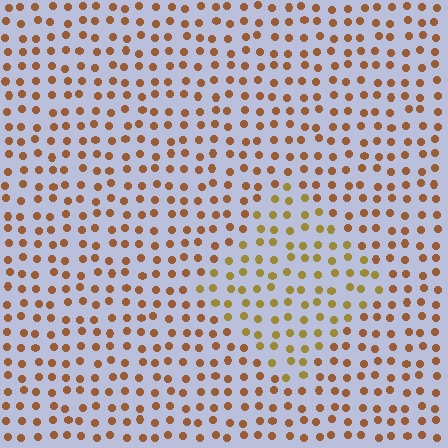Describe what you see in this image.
The image is filled with small brown elements in a uniform arrangement. A diamond-shaped region is visible where the elements are tinted to a slightly different hue, forming a subtle color boundary.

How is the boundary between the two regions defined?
The boundary is defined purely by a slight shift in hue (about 28 degrees). Spacing, size, and orientation are identical on both sides.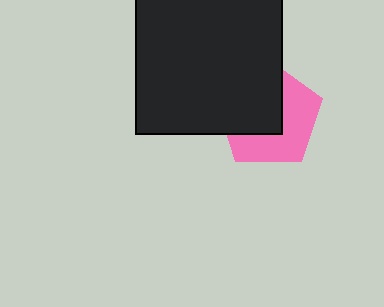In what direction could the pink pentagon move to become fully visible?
The pink pentagon could move toward the lower-right. That would shift it out from behind the black square entirely.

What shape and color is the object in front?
The object in front is a black square.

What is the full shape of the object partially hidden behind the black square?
The partially hidden object is a pink pentagon.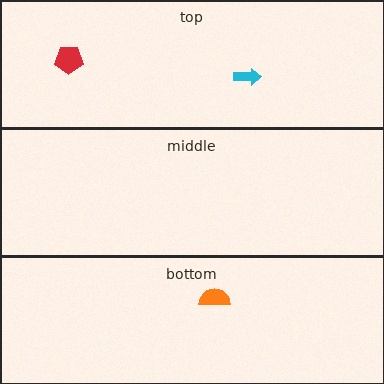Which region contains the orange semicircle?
The bottom region.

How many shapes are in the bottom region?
1.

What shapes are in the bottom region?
The orange semicircle.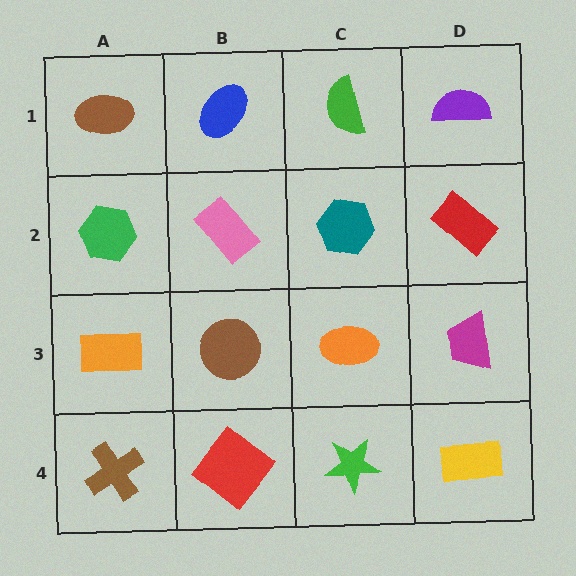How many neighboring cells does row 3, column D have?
3.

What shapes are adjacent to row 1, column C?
A teal hexagon (row 2, column C), a blue ellipse (row 1, column B), a purple semicircle (row 1, column D).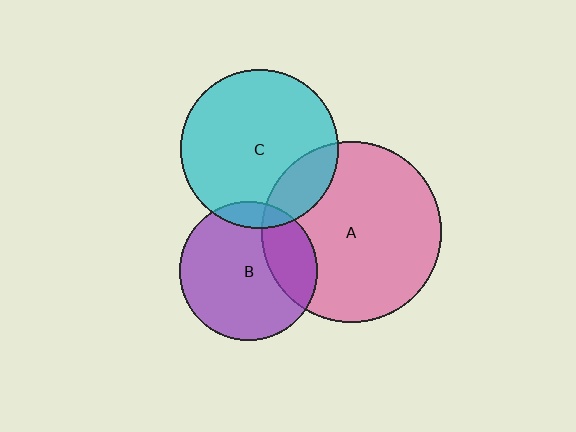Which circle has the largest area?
Circle A (pink).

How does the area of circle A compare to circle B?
Approximately 1.7 times.